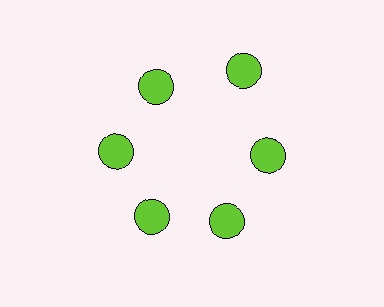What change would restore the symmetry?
The symmetry would be restored by moving it inward, back onto the ring so that all 6 circles sit at equal angles and equal distance from the center.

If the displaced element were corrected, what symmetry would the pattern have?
It would have 6-fold rotational symmetry — the pattern would map onto itself every 60 degrees.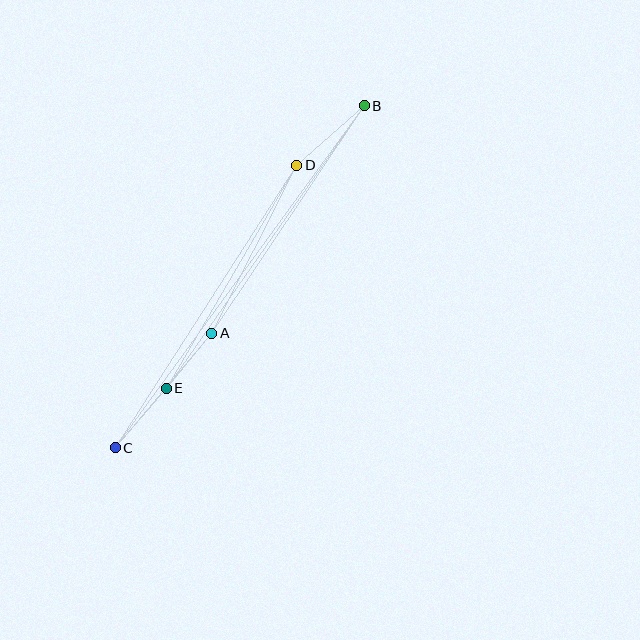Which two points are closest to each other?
Points A and E are closest to each other.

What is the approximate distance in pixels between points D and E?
The distance between D and E is approximately 258 pixels.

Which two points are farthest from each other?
Points B and C are farthest from each other.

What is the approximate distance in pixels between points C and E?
The distance between C and E is approximately 78 pixels.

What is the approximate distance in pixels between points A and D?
The distance between A and D is approximately 188 pixels.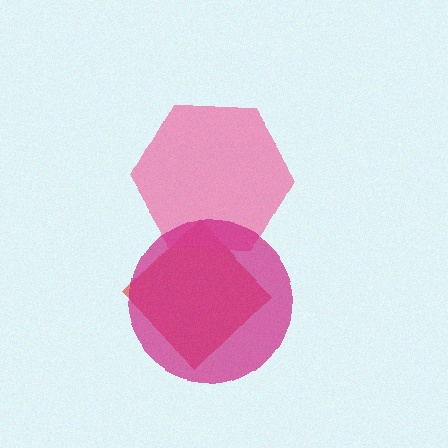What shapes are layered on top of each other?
The layered shapes are: a red diamond, a pink hexagon, a magenta circle.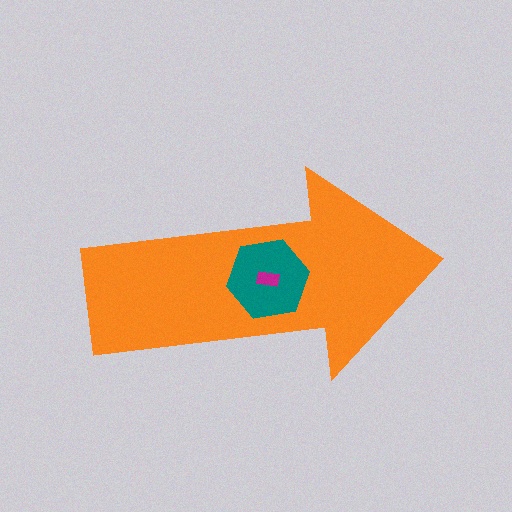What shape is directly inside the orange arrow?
The teal hexagon.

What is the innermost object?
The magenta rectangle.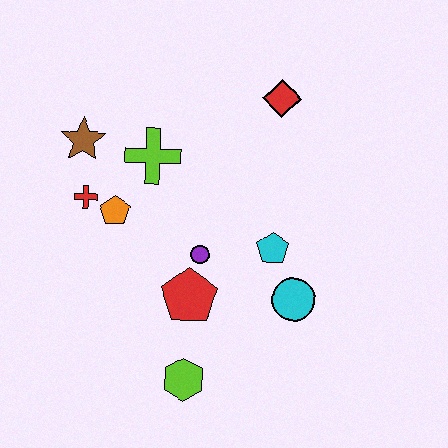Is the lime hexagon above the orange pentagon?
No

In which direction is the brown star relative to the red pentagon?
The brown star is above the red pentagon.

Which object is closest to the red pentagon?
The purple circle is closest to the red pentagon.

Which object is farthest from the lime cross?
The lime hexagon is farthest from the lime cross.